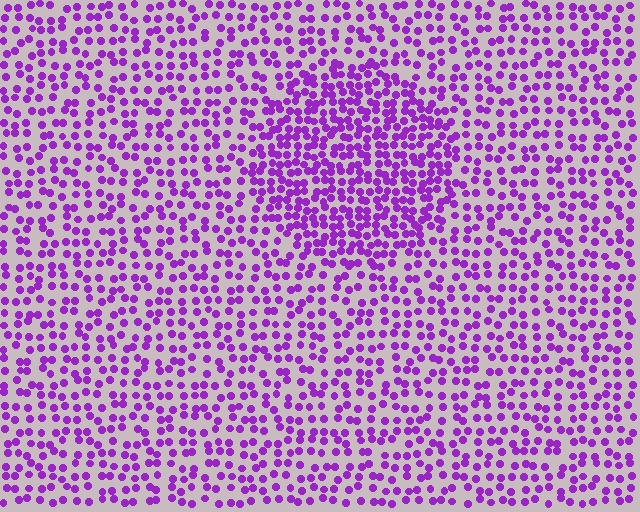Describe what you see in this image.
The image contains small purple elements arranged at two different densities. A circle-shaped region is visible where the elements are more densely packed than the surrounding area.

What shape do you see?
I see a circle.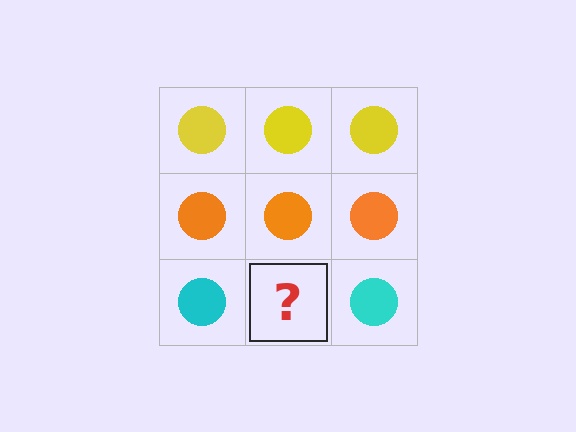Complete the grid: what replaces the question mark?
The question mark should be replaced with a cyan circle.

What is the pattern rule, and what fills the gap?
The rule is that each row has a consistent color. The gap should be filled with a cyan circle.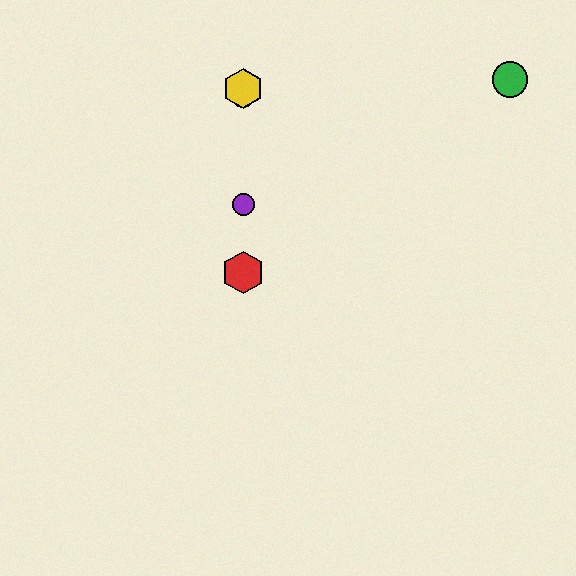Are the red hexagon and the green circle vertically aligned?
No, the red hexagon is at x≈243 and the green circle is at x≈510.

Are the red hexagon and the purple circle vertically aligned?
Yes, both are at x≈243.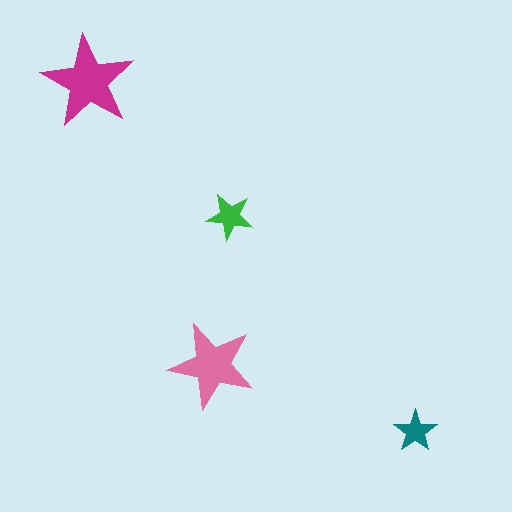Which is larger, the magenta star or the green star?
The magenta one.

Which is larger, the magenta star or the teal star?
The magenta one.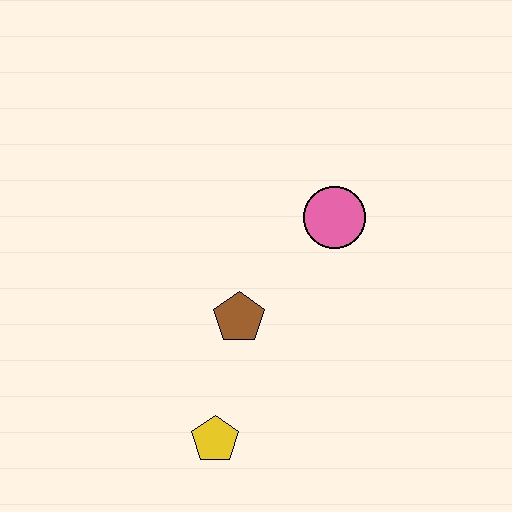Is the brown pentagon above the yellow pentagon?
Yes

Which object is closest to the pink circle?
The brown pentagon is closest to the pink circle.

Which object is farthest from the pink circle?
The yellow pentagon is farthest from the pink circle.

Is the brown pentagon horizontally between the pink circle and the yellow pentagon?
Yes